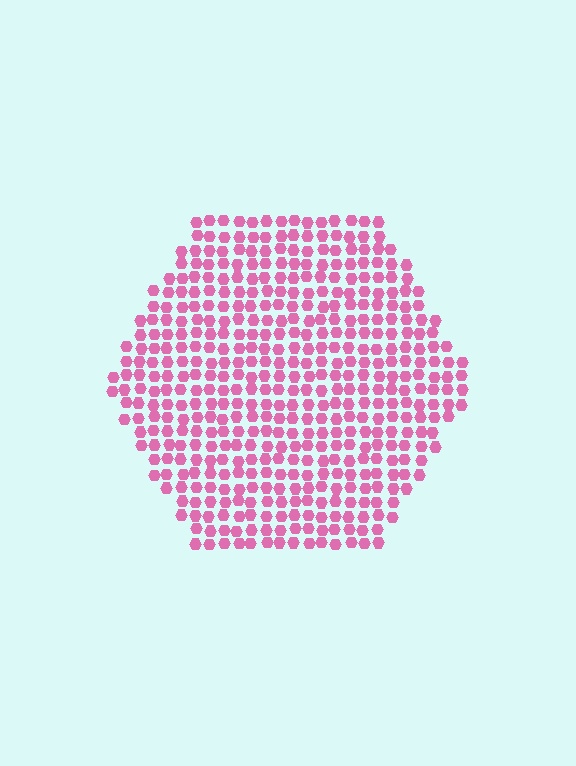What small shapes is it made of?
It is made of small hexagons.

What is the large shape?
The large shape is a hexagon.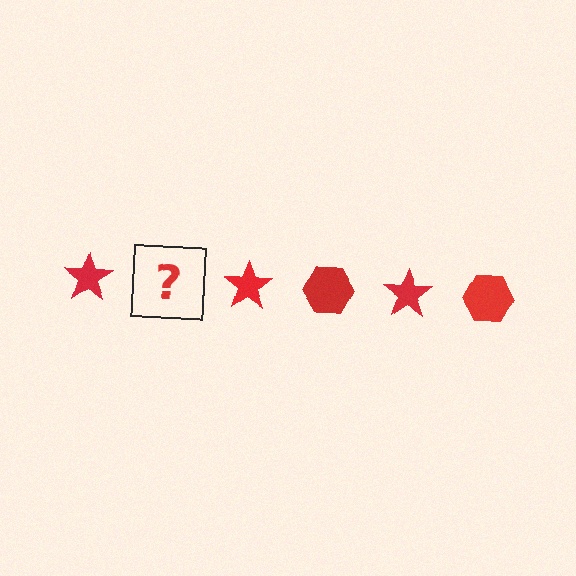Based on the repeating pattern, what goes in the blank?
The blank should be a red hexagon.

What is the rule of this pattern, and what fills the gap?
The rule is that the pattern cycles through star, hexagon shapes in red. The gap should be filled with a red hexagon.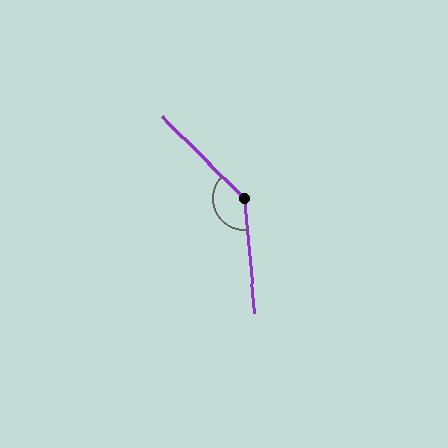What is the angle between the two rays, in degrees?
Approximately 140 degrees.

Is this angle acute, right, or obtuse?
It is obtuse.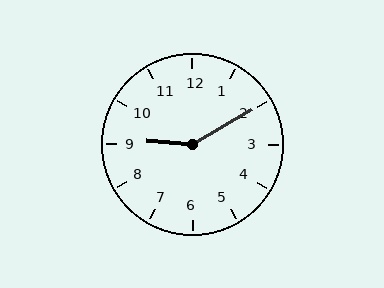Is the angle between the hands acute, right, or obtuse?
It is obtuse.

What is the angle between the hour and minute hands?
Approximately 145 degrees.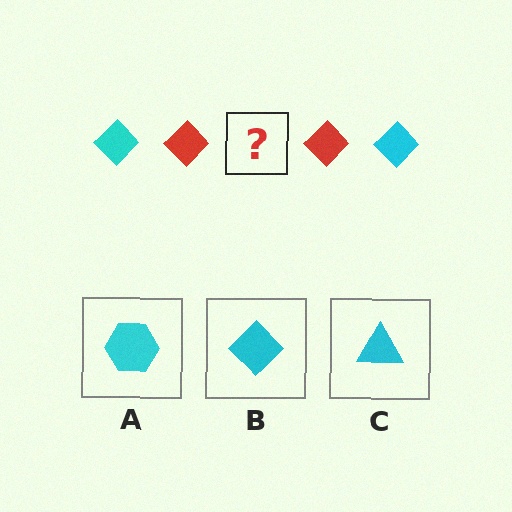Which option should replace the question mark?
Option B.